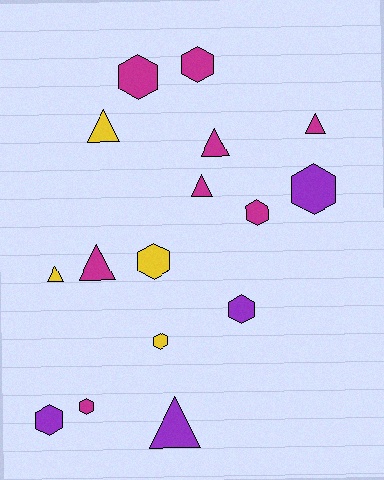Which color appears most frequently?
Magenta, with 8 objects.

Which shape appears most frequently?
Hexagon, with 9 objects.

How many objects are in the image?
There are 16 objects.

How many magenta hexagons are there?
There are 4 magenta hexagons.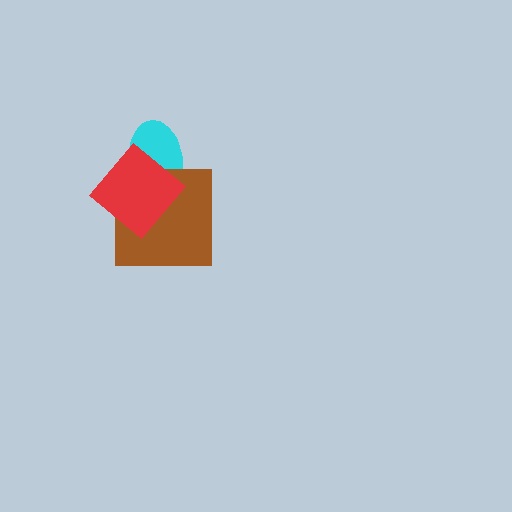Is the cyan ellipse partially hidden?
Yes, it is partially covered by another shape.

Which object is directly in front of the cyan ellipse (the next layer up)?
The brown square is directly in front of the cyan ellipse.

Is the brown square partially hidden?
Yes, it is partially covered by another shape.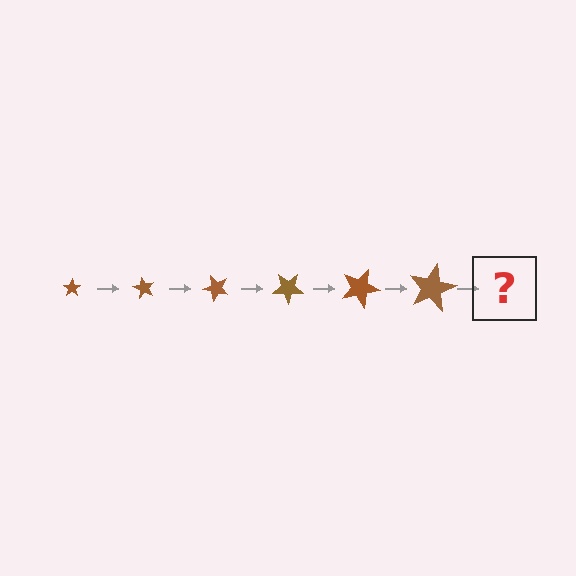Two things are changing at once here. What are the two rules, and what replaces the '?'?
The two rules are that the star grows larger each step and it rotates 60 degrees each step. The '?' should be a star, larger than the previous one and rotated 360 degrees from the start.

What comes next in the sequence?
The next element should be a star, larger than the previous one and rotated 360 degrees from the start.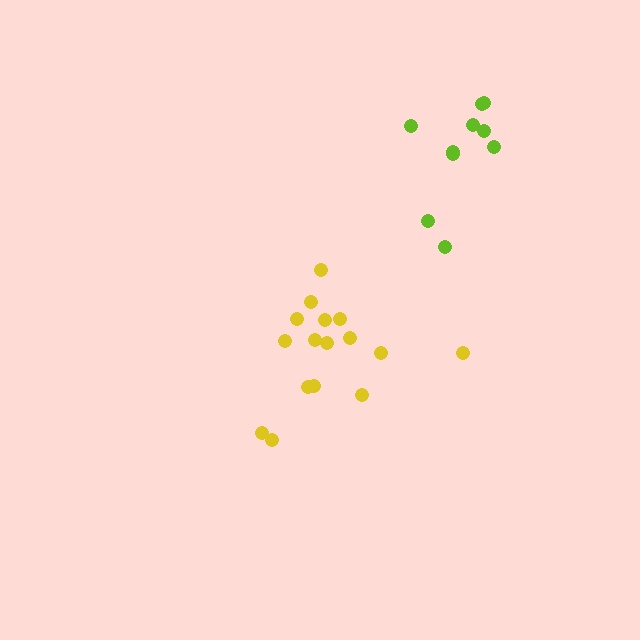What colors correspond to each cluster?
The clusters are colored: yellow, lime.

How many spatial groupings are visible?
There are 2 spatial groupings.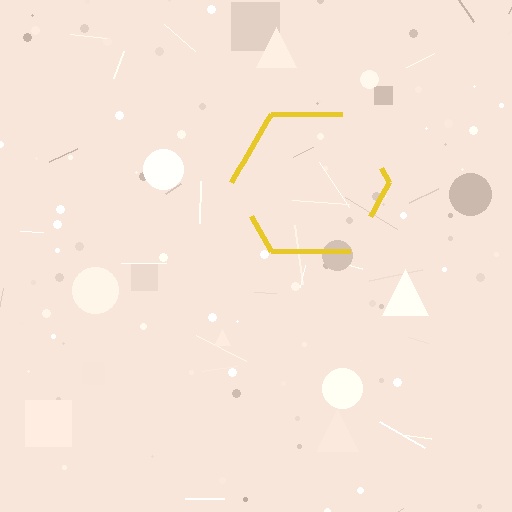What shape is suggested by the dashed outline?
The dashed outline suggests a hexagon.